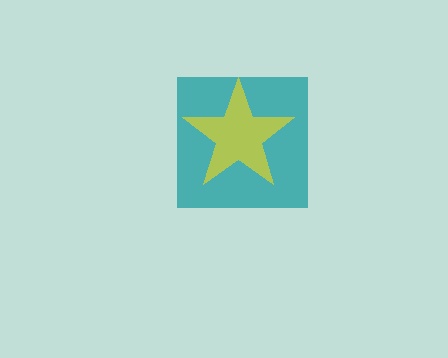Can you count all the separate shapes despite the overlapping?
Yes, there are 2 separate shapes.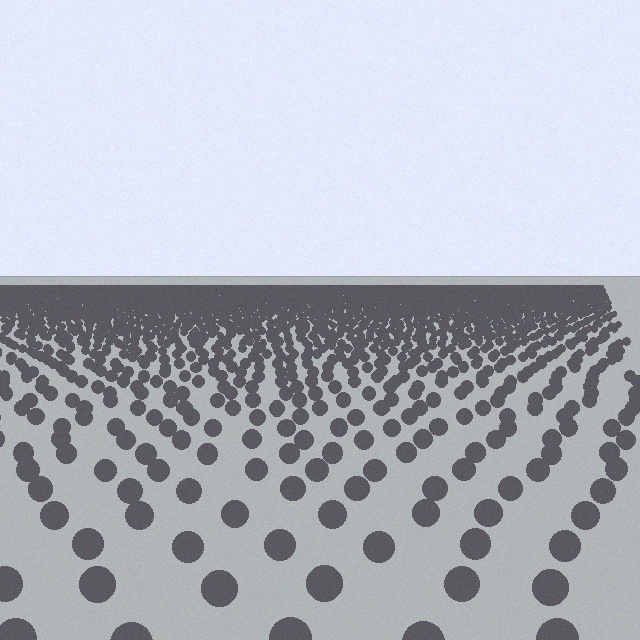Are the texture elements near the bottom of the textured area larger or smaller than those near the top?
Larger. Near the bottom, elements are closer to the viewer and appear at a bigger on-screen size.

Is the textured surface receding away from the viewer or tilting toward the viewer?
The surface is receding away from the viewer. Texture elements get smaller and denser toward the top.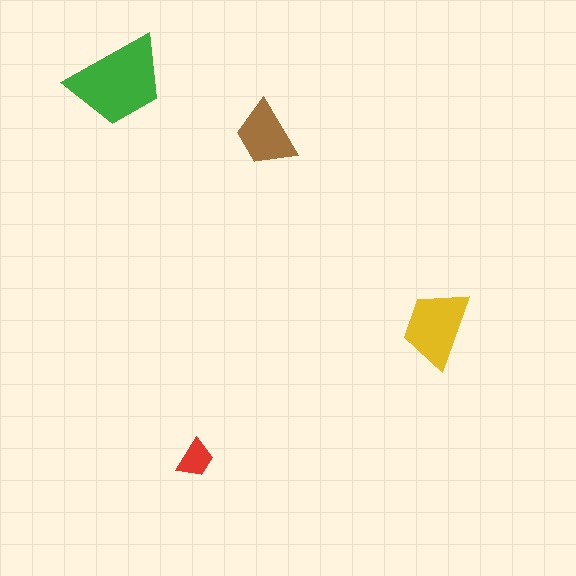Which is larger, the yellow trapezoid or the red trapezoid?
The yellow one.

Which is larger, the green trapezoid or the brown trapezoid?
The green one.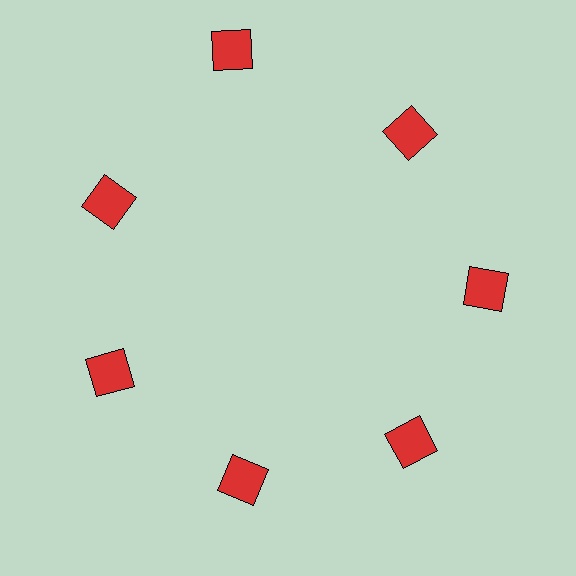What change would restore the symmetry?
The symmetry would be restored by moving it inward, back onto the ring so that all 7 squares sit at equal angles and equal distance from the center.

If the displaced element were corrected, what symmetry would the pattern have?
It would have 7-fold rotational symmetry — the pattern would map onto itself every 51 degrees.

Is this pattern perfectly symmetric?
No. The 7 red squares are arranged in a ring, but one element near the 12 o'clock position is pushed outward from the center, breaking the 7-fold rotational symmetry.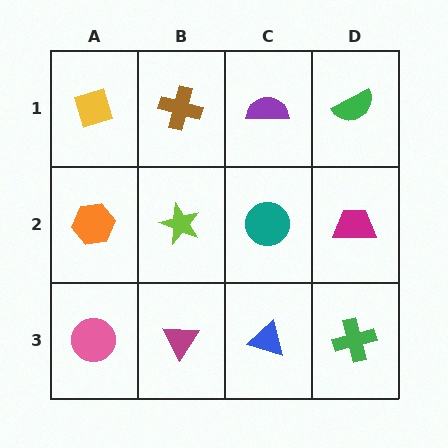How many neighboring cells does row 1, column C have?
3.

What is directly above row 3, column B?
A lime star.